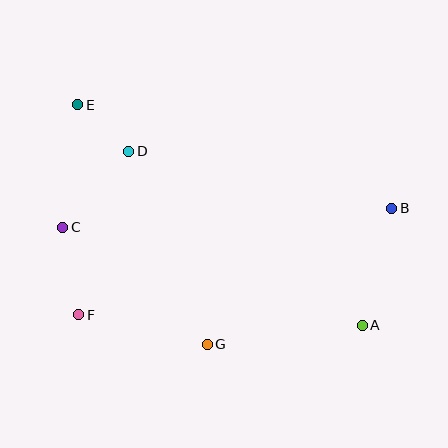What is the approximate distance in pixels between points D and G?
The distance between D and G is approximately 208 pixels.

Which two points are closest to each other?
Points D and E are closest to each other.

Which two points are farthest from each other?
Points A and E are farthest from each other.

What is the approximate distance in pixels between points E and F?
The distance between E and F is approximately 210 pixels.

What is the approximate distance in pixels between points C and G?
The distance between C and G is approximately 186 pixels.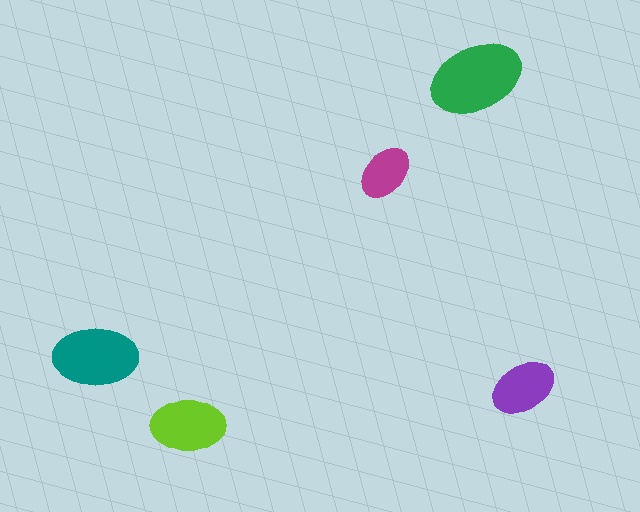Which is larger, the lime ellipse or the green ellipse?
The green one.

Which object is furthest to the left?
The teal ellipse is leftmost.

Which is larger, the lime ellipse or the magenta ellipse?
The lime one.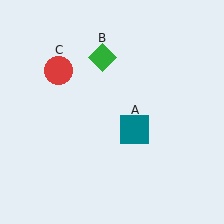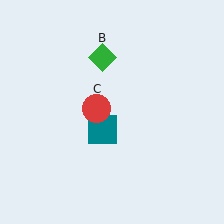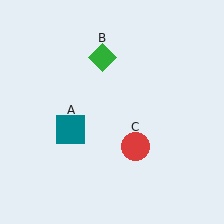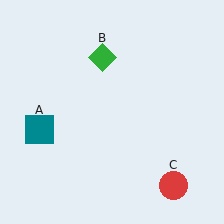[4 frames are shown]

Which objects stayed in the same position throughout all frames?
Green diamond (object B) remained stationary.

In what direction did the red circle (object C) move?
The red circle (object C) moved down and to the right.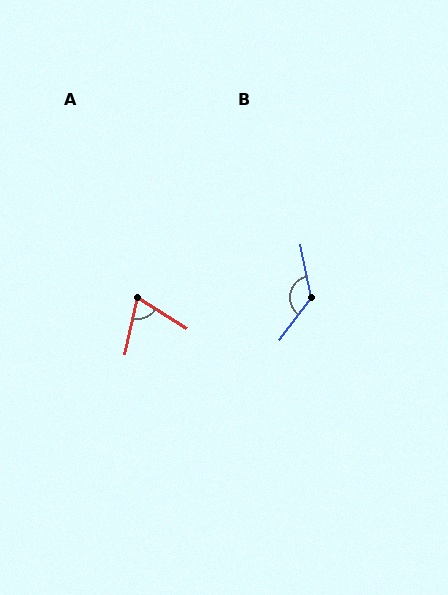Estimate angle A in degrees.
Approximately 71 degrees.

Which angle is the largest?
B, at approximately 132 degrees.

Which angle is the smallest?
A, at approximately 71 degrees.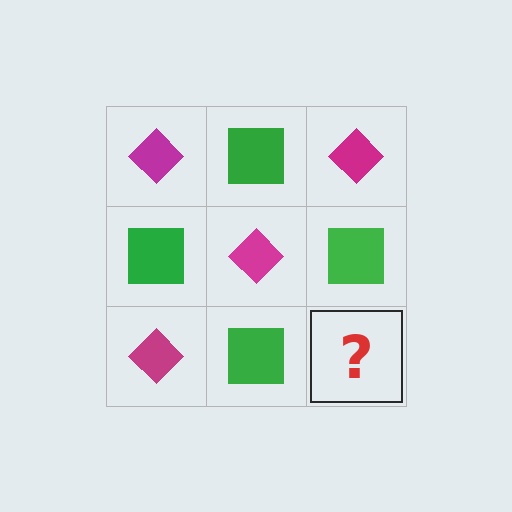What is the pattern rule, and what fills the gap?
The rule is that it alternates magenta diamond and green square in a checkerboard pattern. The gap should be filled with a magenta diamond.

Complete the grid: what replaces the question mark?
The question mark should be replaced with a magenta diamond.